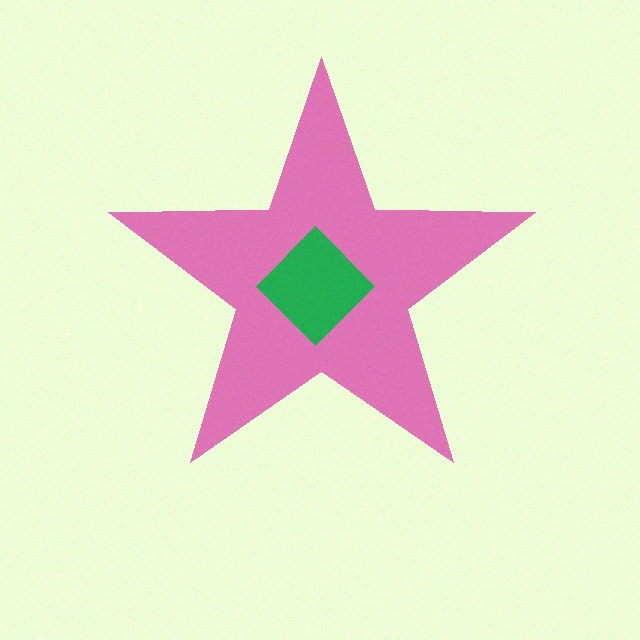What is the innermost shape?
The green diamond.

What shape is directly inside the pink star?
The green diamond.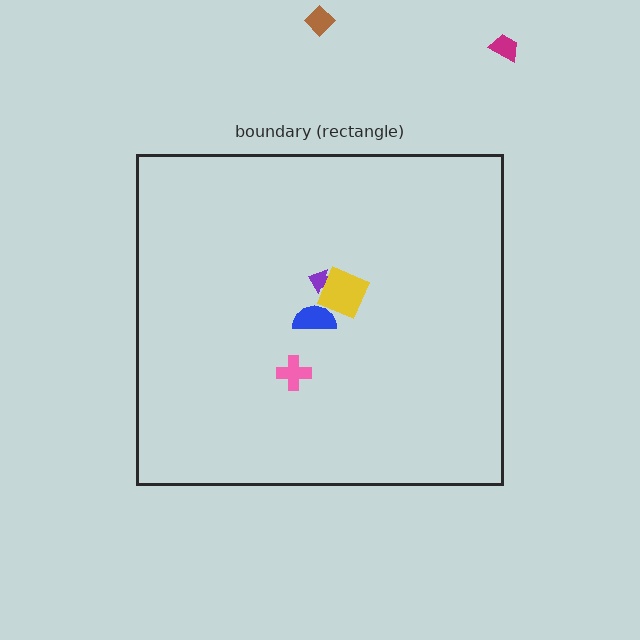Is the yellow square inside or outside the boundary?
Inside.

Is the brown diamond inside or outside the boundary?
Outside.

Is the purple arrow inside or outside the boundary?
Inside.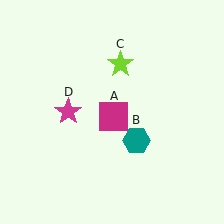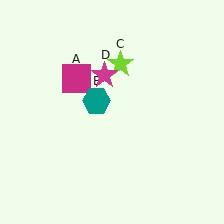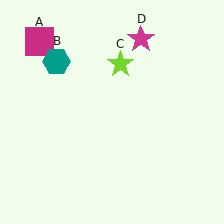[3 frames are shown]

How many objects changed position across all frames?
3 objects changed position: magenta square (object A), teal hexagon (object B), magenta star (object D).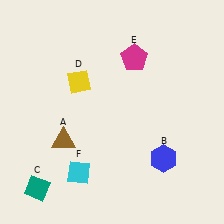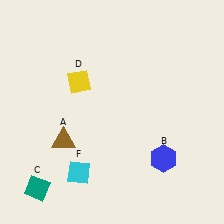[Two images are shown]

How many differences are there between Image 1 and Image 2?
There is 1 difference between the two images.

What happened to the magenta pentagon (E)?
The magenta pentagon (E) was removed in Image 2. It was in the top-right area of Image 1.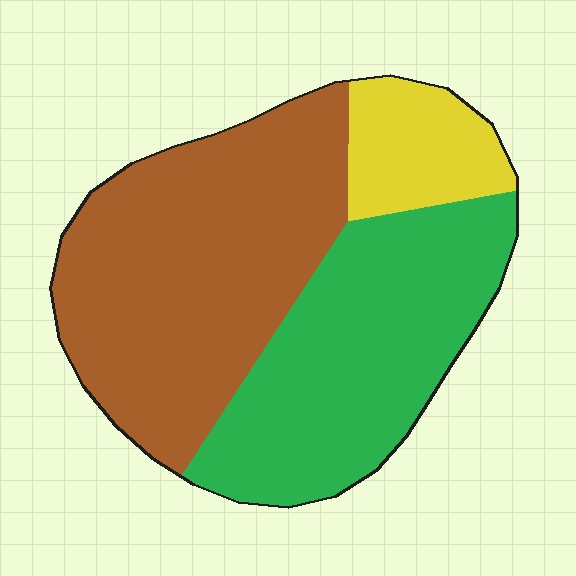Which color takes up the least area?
Yellow, at roughly 15%.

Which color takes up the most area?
Brown, at roughly 50%.